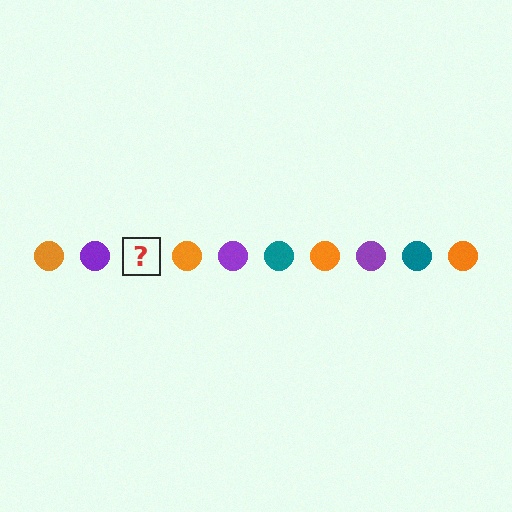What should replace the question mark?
The question mark should be replaced with a teal circle.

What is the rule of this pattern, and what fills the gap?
The rule is that the pattern cycles through orange, purple, teal circles. The gap should be filled with a teal circle.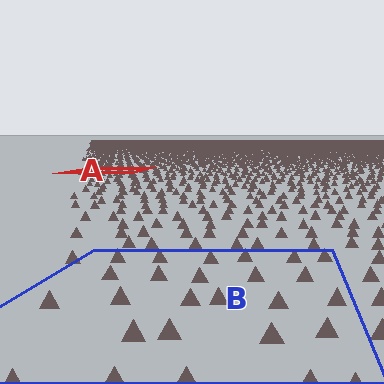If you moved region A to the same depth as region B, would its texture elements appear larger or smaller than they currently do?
They would appear larger. At a closer depth, the same texture elements are projected at a bigger on-screen size.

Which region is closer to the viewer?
Region B is closer. The texture elements there are larger and more spread out.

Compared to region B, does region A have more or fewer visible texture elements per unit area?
Region A has more texture elements per unit area — they are packed more densely because it is farther away.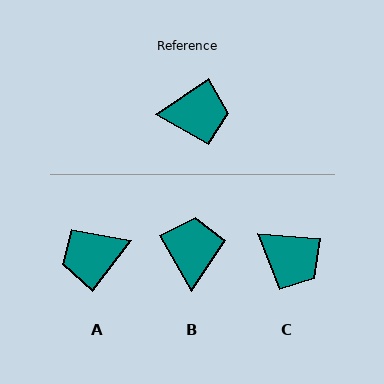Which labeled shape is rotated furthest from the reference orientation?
A, about 162 degrees away.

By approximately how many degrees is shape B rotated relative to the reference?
Approximately 86 degrees counter-clockwise.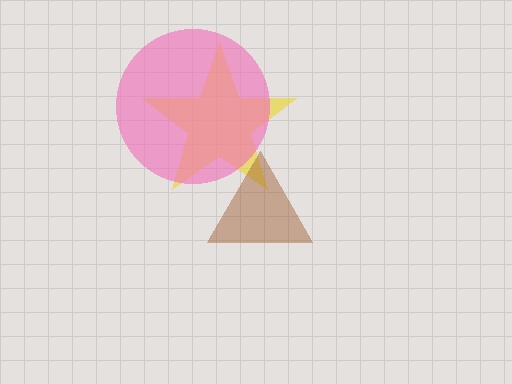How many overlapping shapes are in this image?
There are 3 overlapping shapes in the image.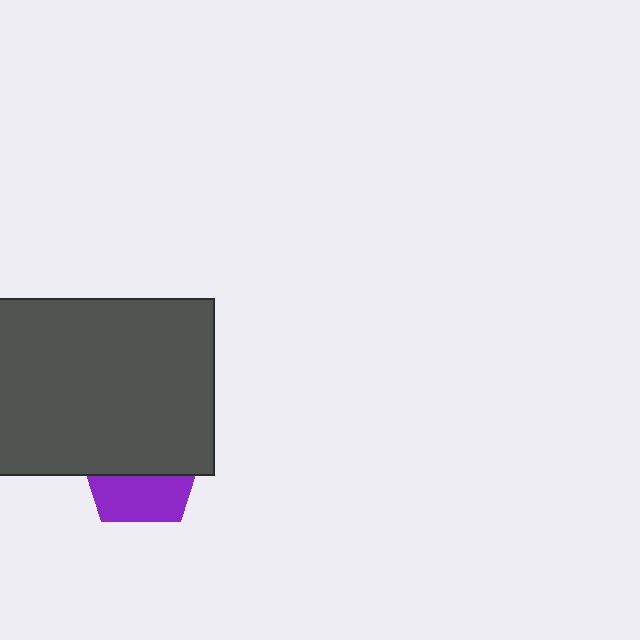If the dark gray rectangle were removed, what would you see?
You would see the complete purple pentagon.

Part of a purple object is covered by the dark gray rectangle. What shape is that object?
It is a pentagon.